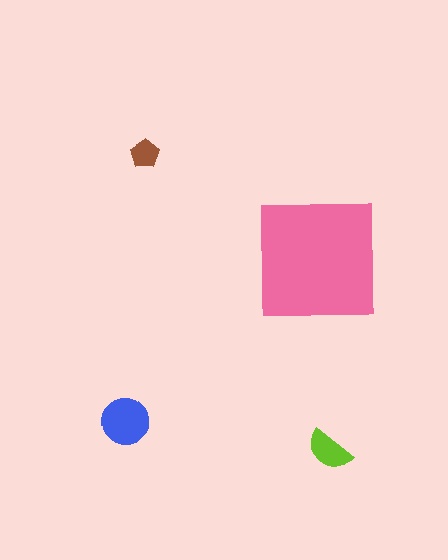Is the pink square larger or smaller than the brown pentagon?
Larger.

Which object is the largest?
The pink square.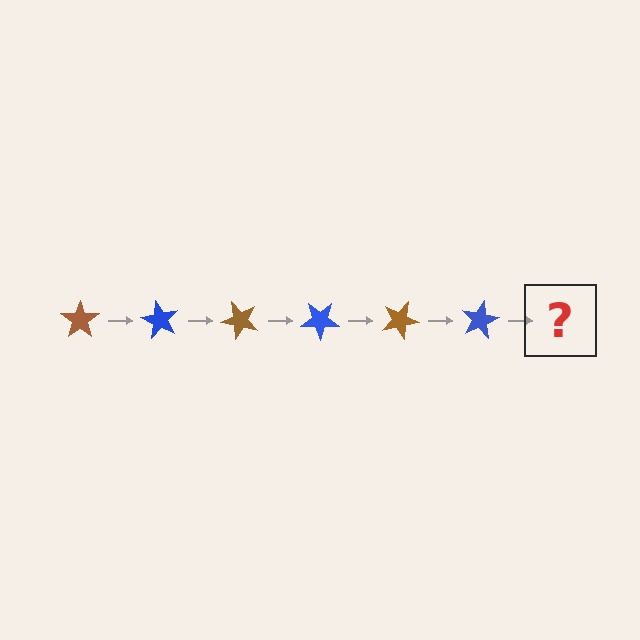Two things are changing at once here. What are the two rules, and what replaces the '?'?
The two rules are that it rotates 60 degrees each step and the color cycles through brown and blue. The '?' should be a brown star, rotated 360 degrees from the start.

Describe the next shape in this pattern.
It should be a brown star, rotated 360 degrees from the start.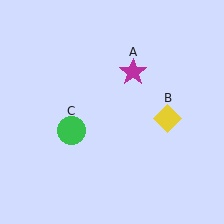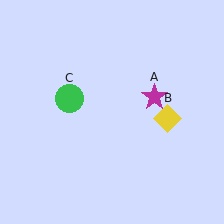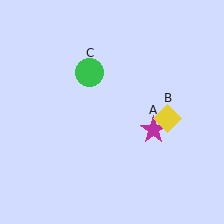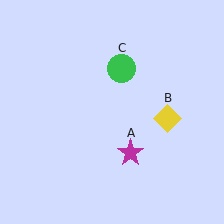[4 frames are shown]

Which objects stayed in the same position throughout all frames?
Yellow diamond (object B) remained stationary.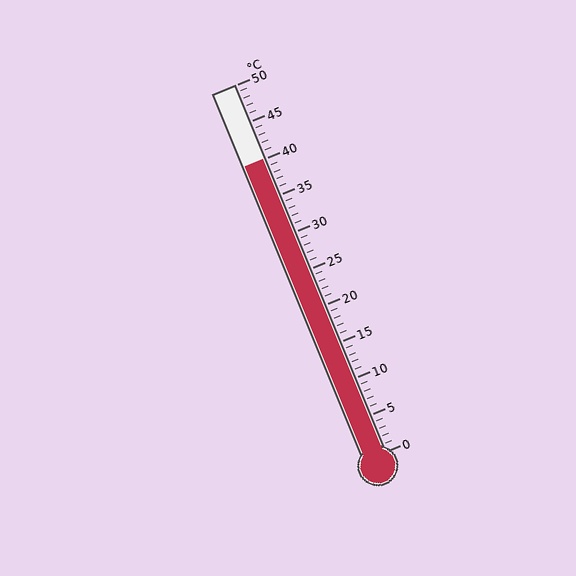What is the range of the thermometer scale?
The thermometer scale ranges from 0°C to 50°C.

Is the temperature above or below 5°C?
The temperature is above 5°C.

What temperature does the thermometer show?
The thermometer shows approximately 40°C.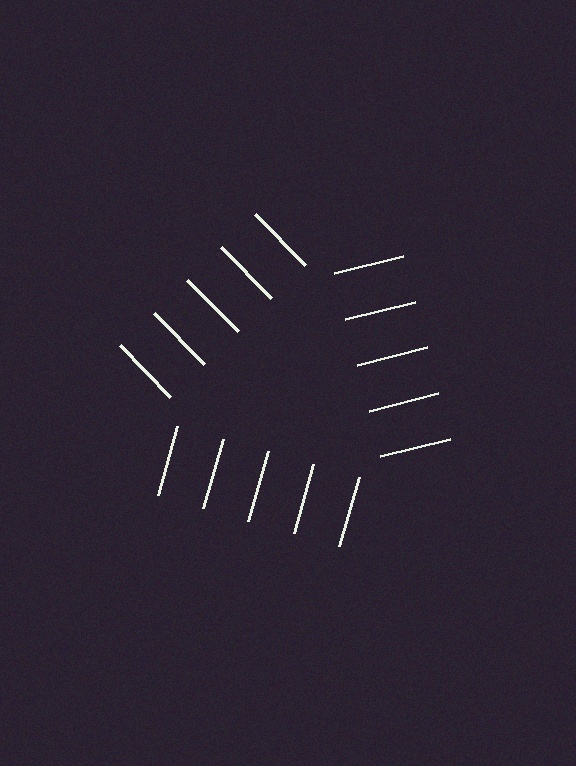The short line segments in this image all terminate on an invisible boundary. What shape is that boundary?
An illusory triangle — the line segments terminate on its edges but no continuous stroke is drawn.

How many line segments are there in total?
15 — 5 along each of the 3 edges.